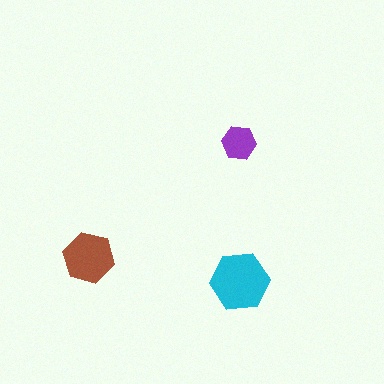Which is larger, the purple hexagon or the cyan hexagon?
The cyan one.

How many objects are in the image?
There are 3 objects in the image.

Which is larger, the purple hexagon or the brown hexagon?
The brown one.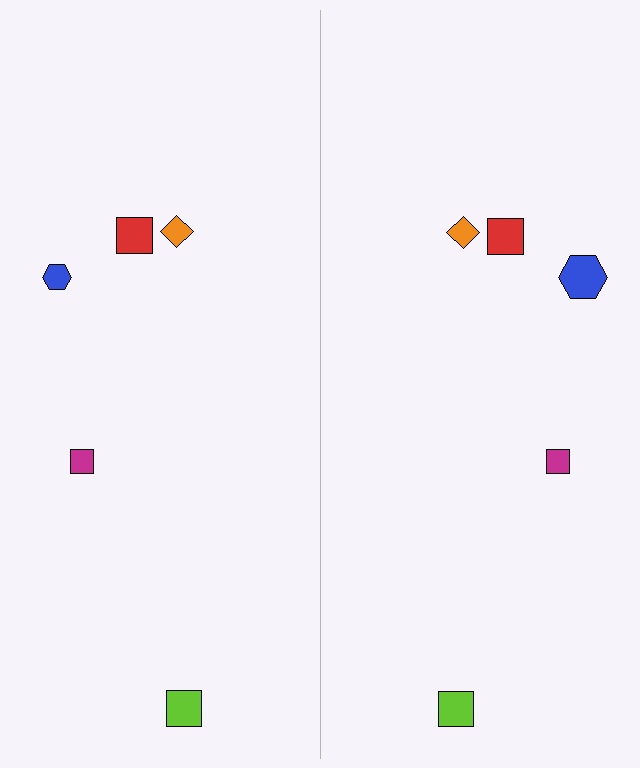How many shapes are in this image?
There are 10 shapes in this image.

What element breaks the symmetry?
The blue hexagon on the right side has a different size than its mirror counterpart.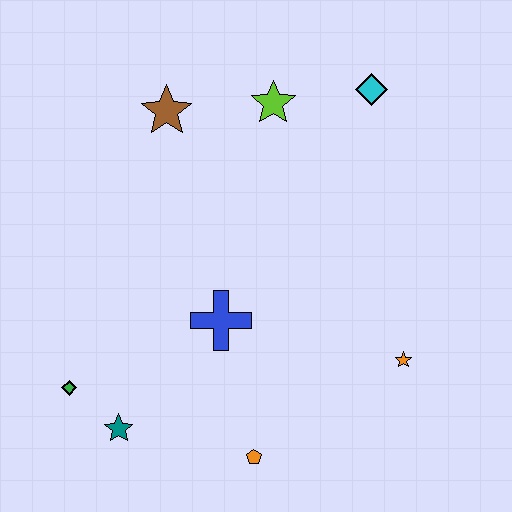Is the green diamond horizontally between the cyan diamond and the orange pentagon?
No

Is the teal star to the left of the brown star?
Yes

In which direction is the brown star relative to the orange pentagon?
The brown star is above the orange pentagon.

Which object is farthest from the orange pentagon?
The cyan diamond is farthest from the orange pentagon.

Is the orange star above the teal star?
Yes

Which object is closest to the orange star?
The orange pentagon is closest to the orange star.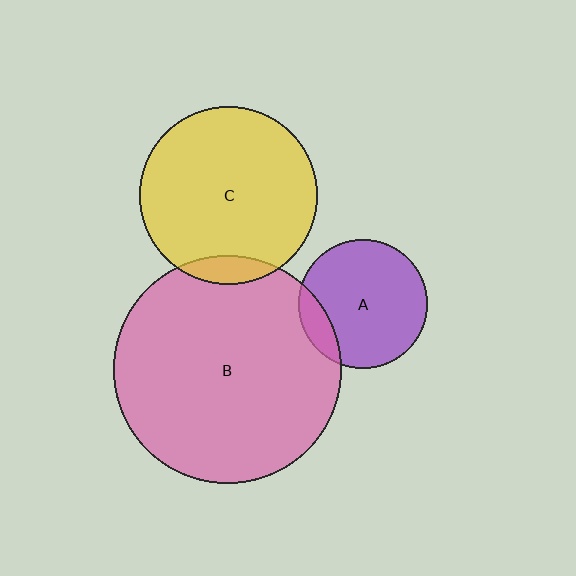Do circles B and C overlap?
Yes.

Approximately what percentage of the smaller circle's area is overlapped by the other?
Approximately 10%.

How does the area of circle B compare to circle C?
Approximately 1.6 times.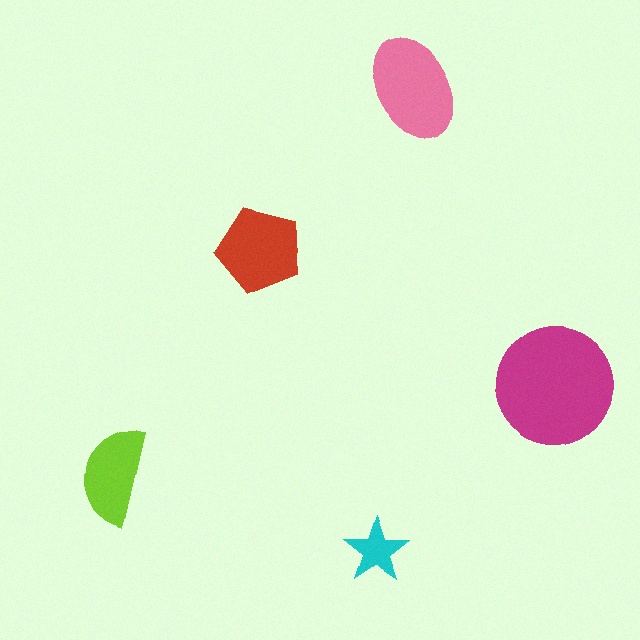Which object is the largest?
The magenta circle.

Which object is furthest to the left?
The lime semicircle is leftmost.